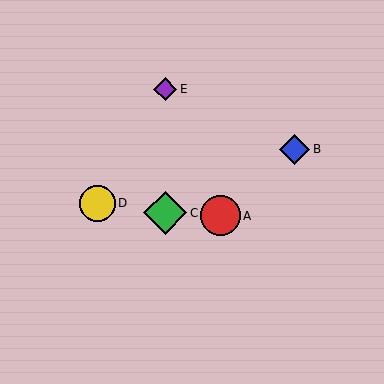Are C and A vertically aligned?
No, C is at x≈165 and A is at x≈220.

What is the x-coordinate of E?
Object E is at x≈165.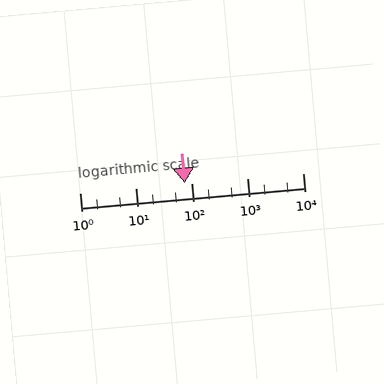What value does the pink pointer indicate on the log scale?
The pointer indicates approximately 78.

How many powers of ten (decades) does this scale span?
The scale spans 4 decades, from 1 to 10000.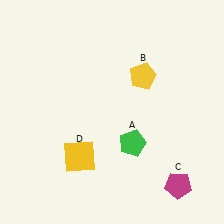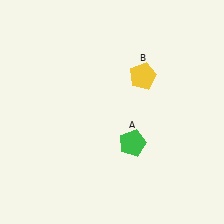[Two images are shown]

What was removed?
The magenta pentagon (C), the yellow square (D) were removed in Image 2.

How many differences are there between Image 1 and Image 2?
There are 2 differences between the two images.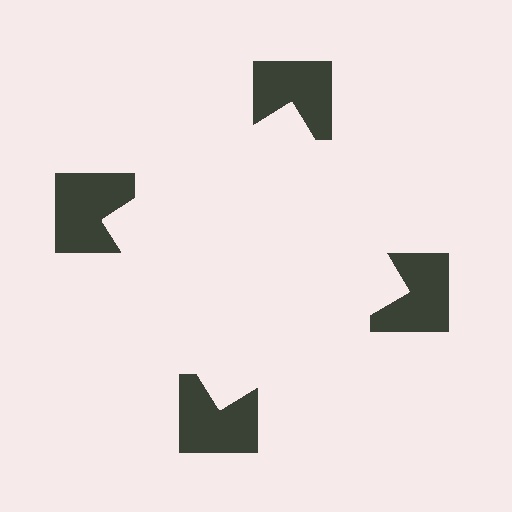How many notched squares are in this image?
There are 4 — one at each vertex of the illusory square.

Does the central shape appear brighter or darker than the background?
It typically appears slightly brighter than the background, even though no actual brightness change is drawn.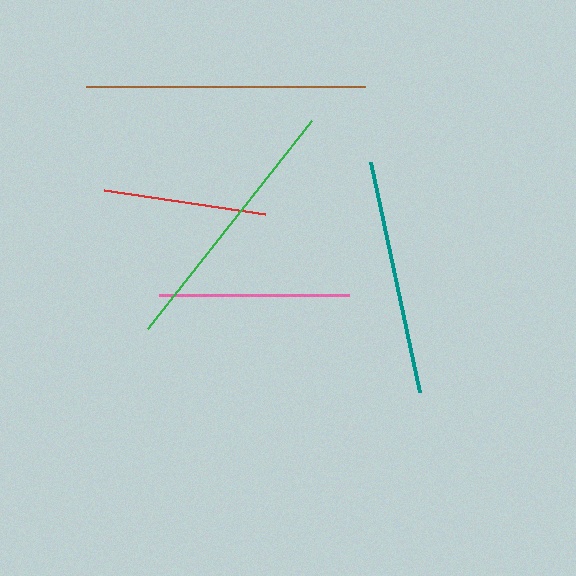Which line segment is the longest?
The brown line is the longest at approximately 279 pixels.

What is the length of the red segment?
The red segment is approximately 163 pixels long.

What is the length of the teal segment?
The teal segment is approximately 235 pixels long.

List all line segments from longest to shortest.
From longest to shortest: brown, green, teal, pink, red.